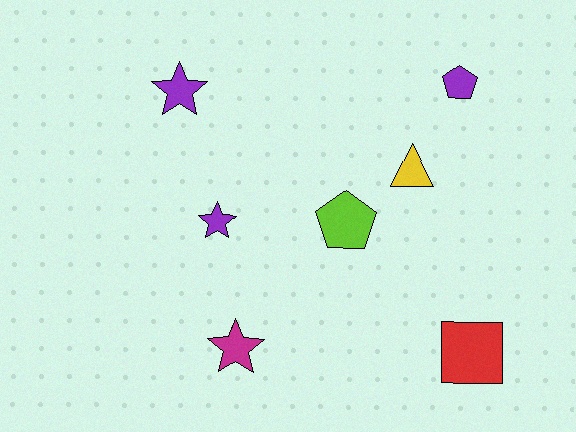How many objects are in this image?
There are 7 objects.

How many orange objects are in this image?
There are no orange objects.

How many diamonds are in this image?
There are no diamonds.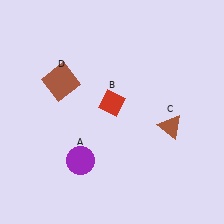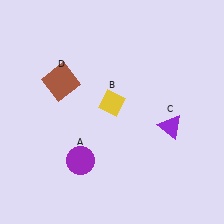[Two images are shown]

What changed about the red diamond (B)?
In Image 1, B is red. In Image 2, it changed to yellow.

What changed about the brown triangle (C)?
In Image 1, C is brown. In Image 2, it changed to purple.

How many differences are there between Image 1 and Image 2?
There are 2 differences between the two images.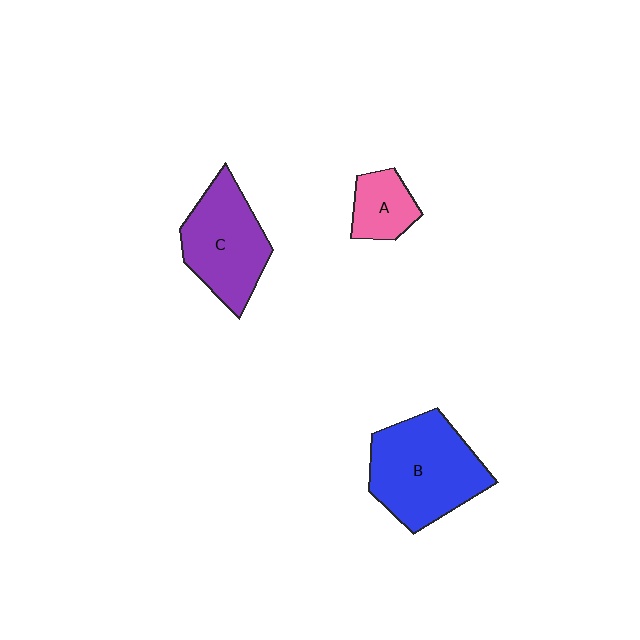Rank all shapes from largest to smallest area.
From largest to smallest: B (blue), C (purple), A (pink).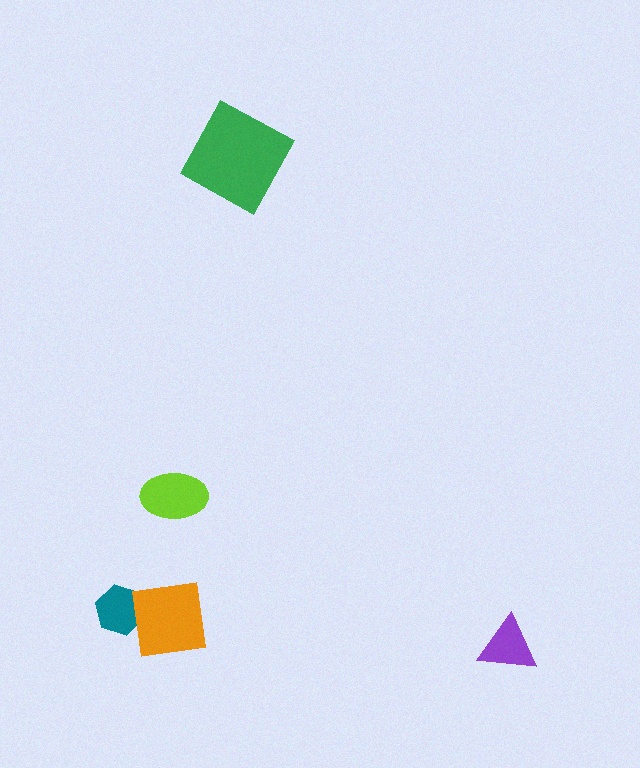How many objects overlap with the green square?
0 objects overlap with the green square.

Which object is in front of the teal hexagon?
The orange square is in front of the teal hexagon.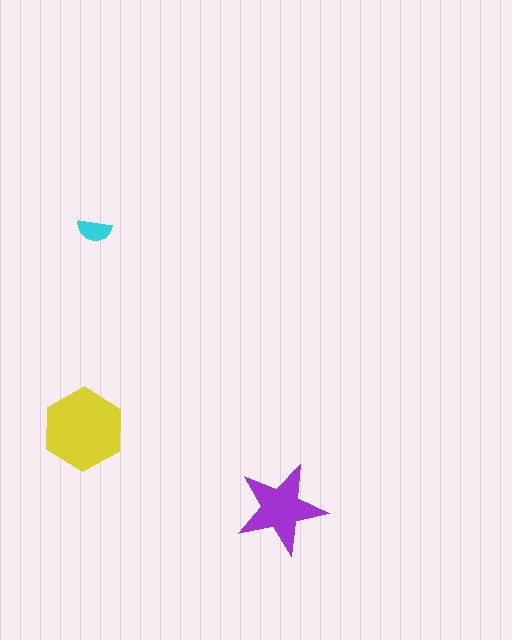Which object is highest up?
The cyan semicircle is topmost.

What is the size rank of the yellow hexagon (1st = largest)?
1st.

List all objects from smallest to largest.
The cyan semicircle, the purple star, the yellow hexagon.